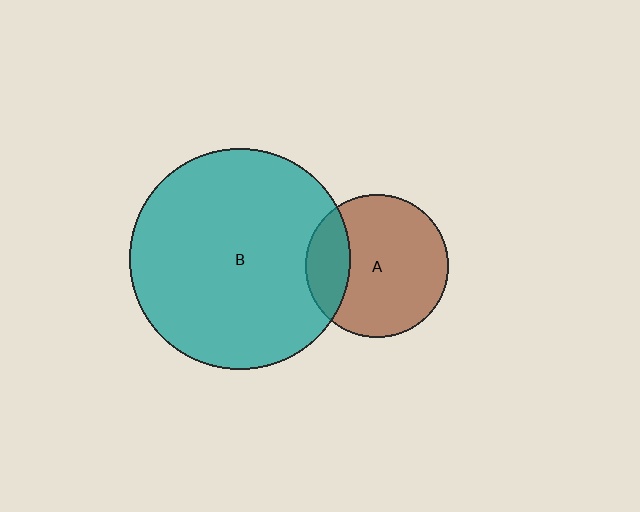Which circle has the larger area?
Circle B (teal).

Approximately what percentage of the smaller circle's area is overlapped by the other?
Approximately 25%.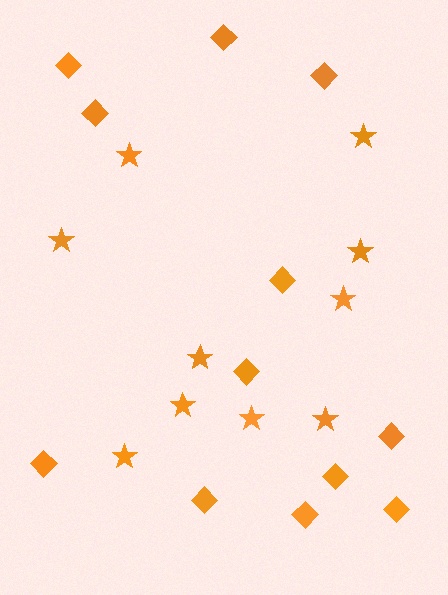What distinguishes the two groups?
There are 2 groups: one group of stars (10) and one group of diamonds (12).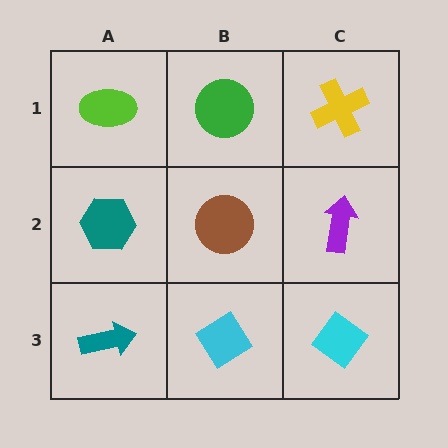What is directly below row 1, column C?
A purple arrow.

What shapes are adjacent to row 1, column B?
A brown circle (row 2, column B), a lime ellipse (row 1, column A), a yellow cross (row 1, column C).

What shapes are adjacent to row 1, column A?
A teal hexagon (row 2, column A), a green circle (row 1, column B).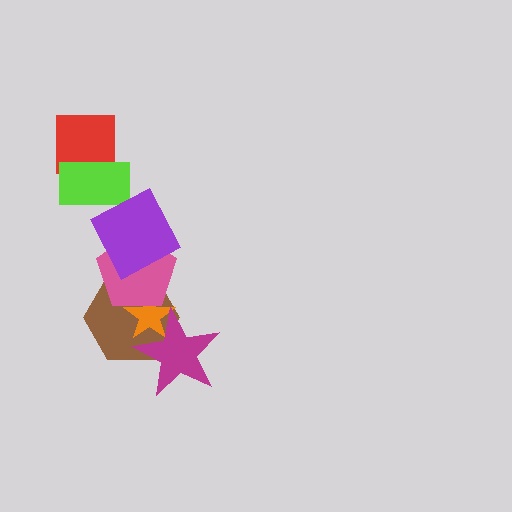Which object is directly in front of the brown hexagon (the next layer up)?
The orange star is directly in front of the brown hexagon.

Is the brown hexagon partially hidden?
Yes, it is partially covered by another shape.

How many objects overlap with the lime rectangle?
1 object overlaps with the lime rectangle.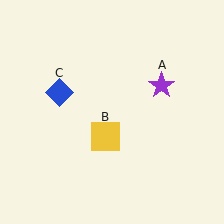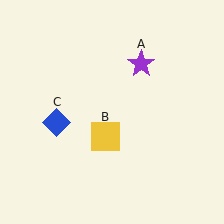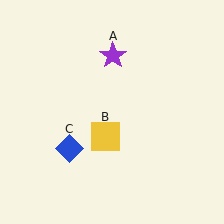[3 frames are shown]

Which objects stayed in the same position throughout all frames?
Yellow square (object B) remained stationary.